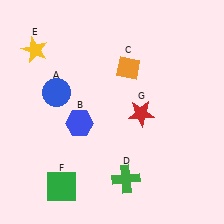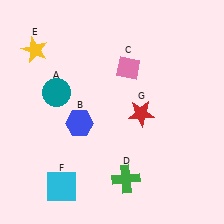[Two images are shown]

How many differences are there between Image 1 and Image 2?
There are 3 differences between the two images.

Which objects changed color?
A changed from blue to teal. C changed from orange to pink. F changed from green to cyan.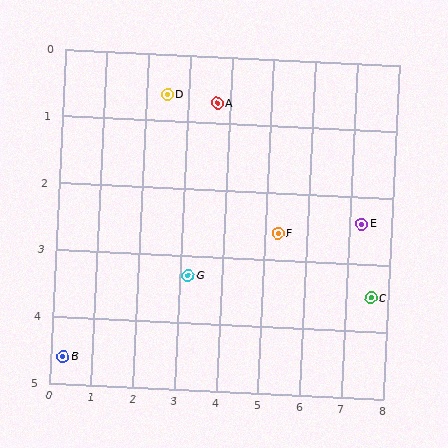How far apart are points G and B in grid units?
Points G and B are about 3.2 grid units apart.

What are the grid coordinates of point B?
Point B is at approximately (0.3, 4.6).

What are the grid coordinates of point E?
Point E is at approximately (7.3, 2.4).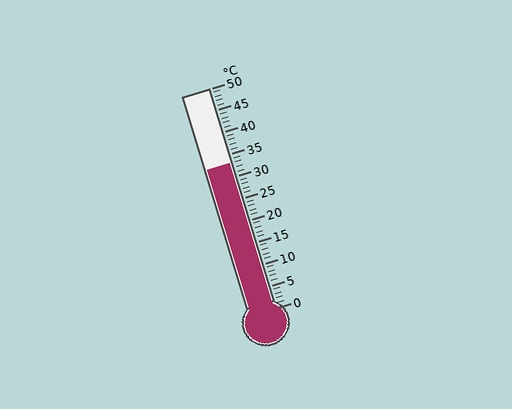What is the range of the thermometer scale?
The thermometer scale ranges from 0°C to 50°C.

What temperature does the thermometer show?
The thermometer shows approximately 33°C.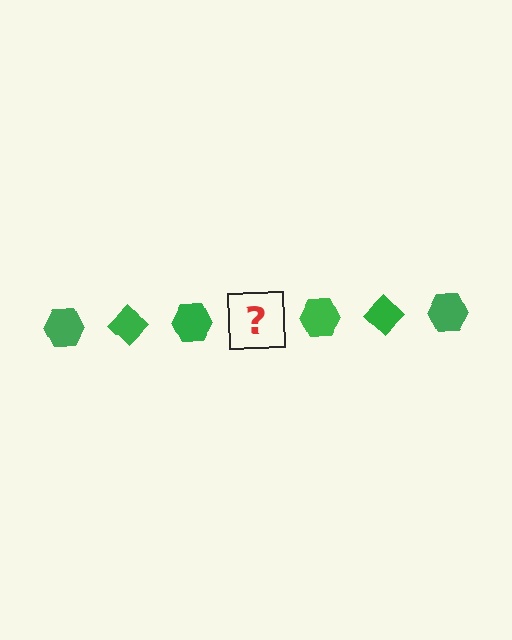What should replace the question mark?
The question mark should be replaced with a green diamond.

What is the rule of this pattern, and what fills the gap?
The rule is that the pattern cycles through hexagon, diamond shapes in green. The gap should be filled with a green diamond.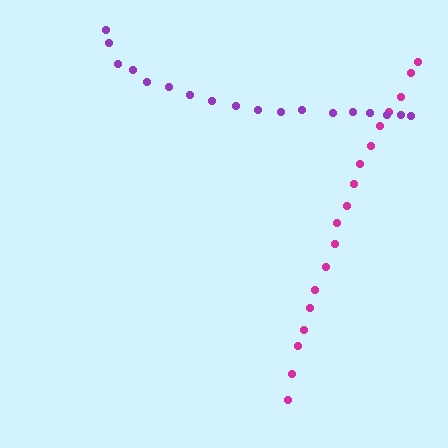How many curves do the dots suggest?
There are 2 distinct paths.